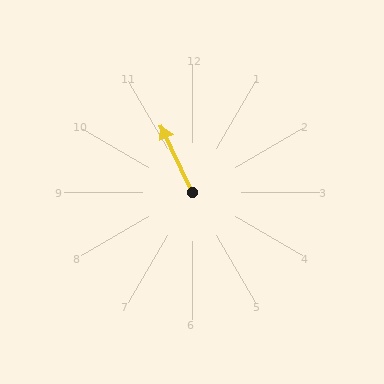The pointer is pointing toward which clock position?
Roughly 11 o'clock.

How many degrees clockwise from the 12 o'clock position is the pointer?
Approximately 335 degrees.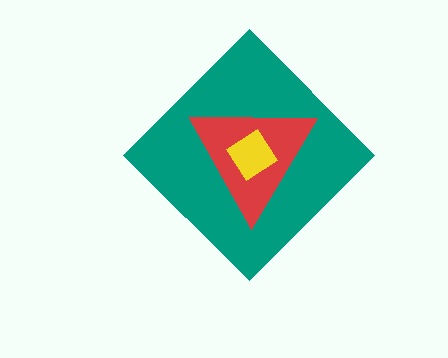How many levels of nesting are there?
3.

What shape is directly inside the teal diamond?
The red triangle.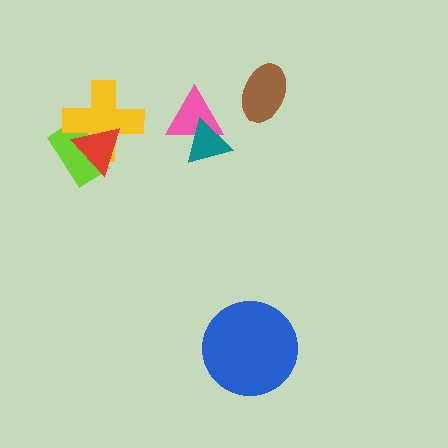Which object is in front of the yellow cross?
The red triangle is in front of the yellow cross.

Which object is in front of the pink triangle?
The teal triangle is in front of the pink triangle.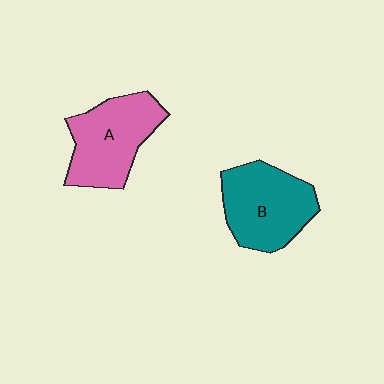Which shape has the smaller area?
Shape A (pink).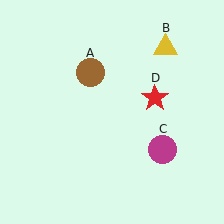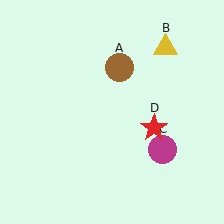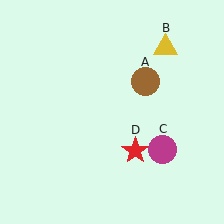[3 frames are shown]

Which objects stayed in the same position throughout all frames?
Yellow triangle (object B) and magenta circle (object C) remained stationary.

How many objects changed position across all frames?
2 objects changed position: brown circle (object A), red star (object D).